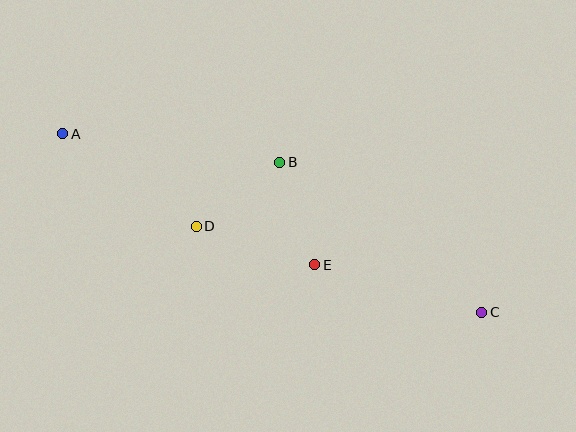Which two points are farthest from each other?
Points A and C are farthest from each other.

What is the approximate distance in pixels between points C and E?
The distance between C and E is approximately 173 pixels.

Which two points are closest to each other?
Points B and D are closest to each other.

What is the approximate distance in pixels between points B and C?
The distance between B and C is approximately 251 pixels.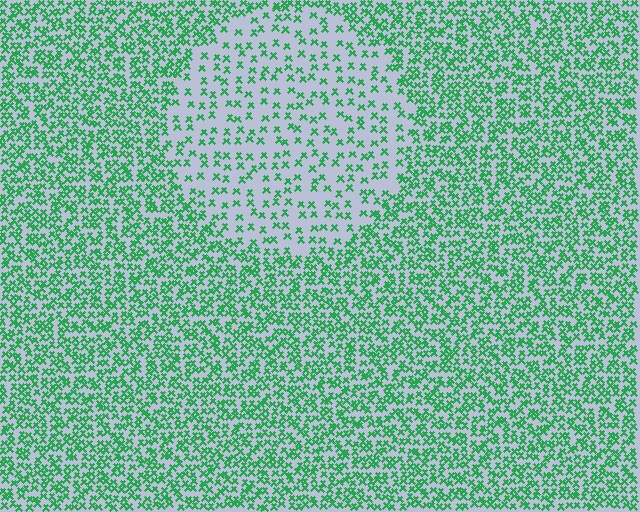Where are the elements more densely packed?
The elements are more densely packed outside the circle boundary.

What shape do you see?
I see a circle.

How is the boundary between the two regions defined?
The boundary is defined by a change in element density (approximately 2.4x ratio). All elements are the same color, size, and shape.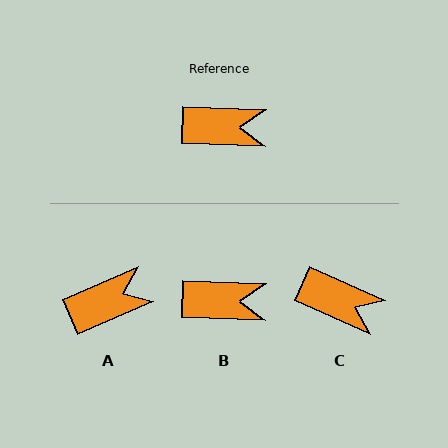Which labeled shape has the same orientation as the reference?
B.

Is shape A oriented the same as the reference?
No, it is off by about 25 degrees.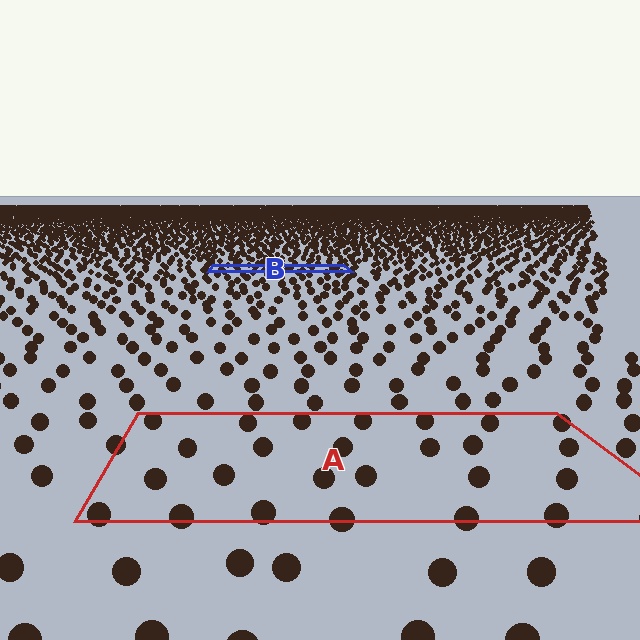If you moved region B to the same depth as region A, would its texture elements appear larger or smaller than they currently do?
They would appear larger. At a closer depth, the same texture elements are projected at a bigger on-screen size.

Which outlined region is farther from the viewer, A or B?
Region B is farther from the viewer — the texture elements inside it appear smaller and more densely packed.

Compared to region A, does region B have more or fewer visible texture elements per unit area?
Region B has more texture elements per unit area — they are packed more densely because it is farther away.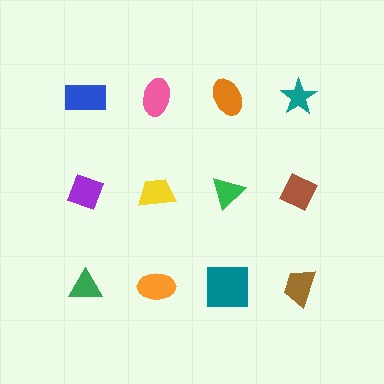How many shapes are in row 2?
4 shapes.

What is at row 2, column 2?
A yellow trapezoid.